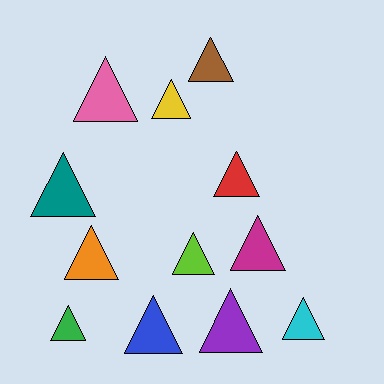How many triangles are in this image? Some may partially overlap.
There are 12 triangles.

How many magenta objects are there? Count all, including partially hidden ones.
There is 1 magenta object.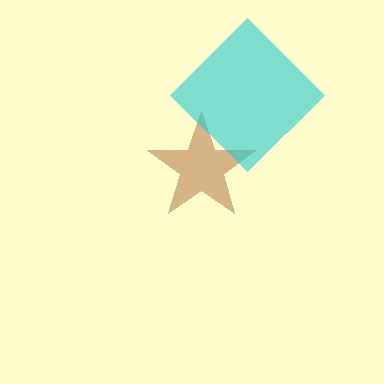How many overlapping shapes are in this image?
There are 2 overlapping shapes in the image.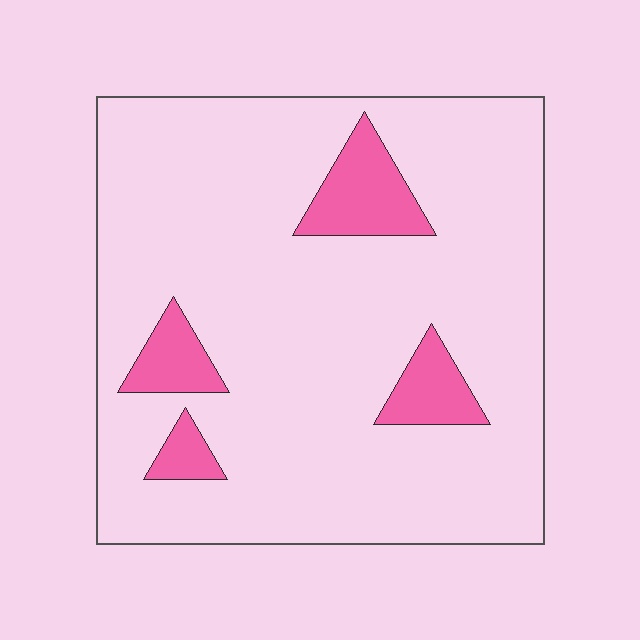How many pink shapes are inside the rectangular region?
4.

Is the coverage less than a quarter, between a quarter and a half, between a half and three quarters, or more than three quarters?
Less than a quarter.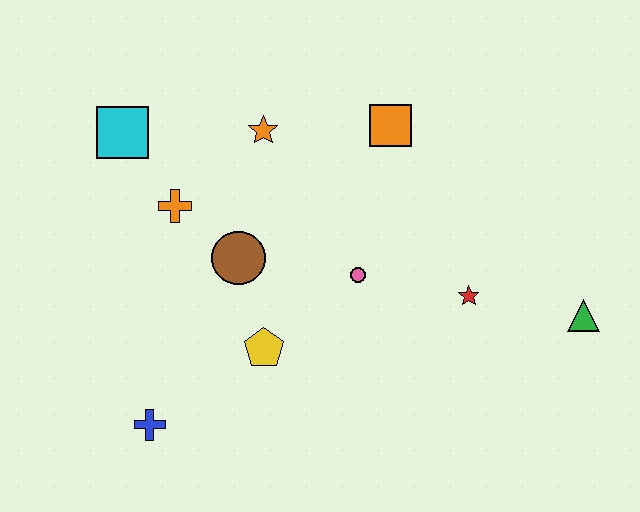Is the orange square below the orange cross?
No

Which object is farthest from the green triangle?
The cyan square is farthest from the green triangle.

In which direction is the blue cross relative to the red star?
The blue cross is to the left of the red star.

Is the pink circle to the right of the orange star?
Yes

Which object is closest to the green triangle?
The red star is closest to the green triangle.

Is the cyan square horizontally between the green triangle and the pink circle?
No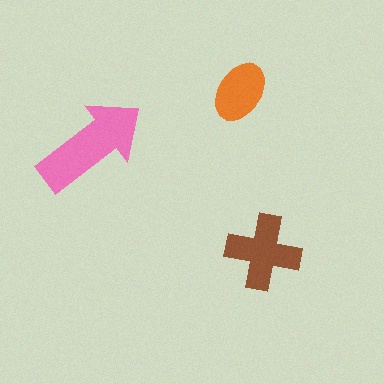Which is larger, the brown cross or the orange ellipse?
The brown cross.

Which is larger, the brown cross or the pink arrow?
The pink arrow.